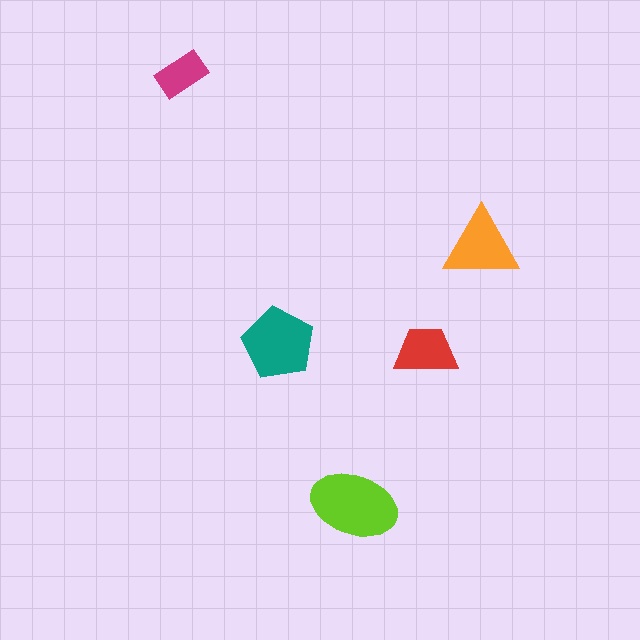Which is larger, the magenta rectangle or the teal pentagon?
The teal pentagon.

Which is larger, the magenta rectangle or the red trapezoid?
The red trapezoid.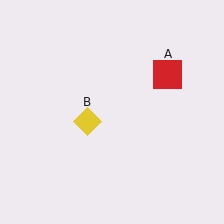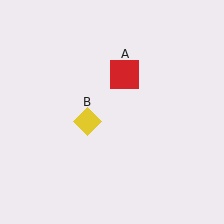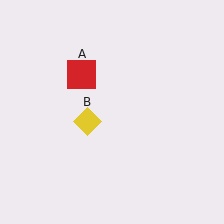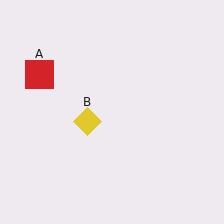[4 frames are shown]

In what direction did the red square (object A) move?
The red square (object A) moved left.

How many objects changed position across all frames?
1 object changed position: red square (object A).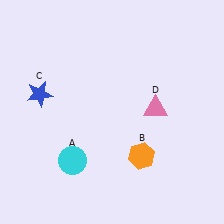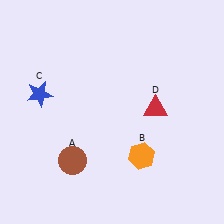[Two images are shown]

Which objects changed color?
A changed from cyan to brown. D changed from pink to red.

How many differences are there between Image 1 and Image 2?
There are 2 differences between the two images.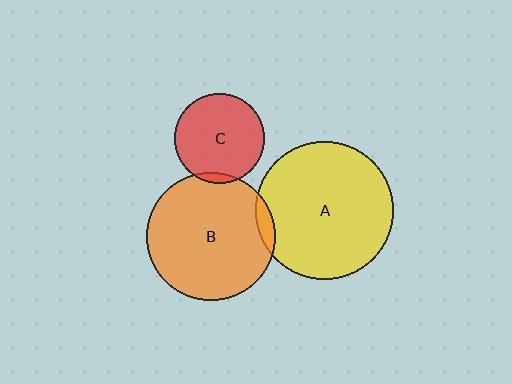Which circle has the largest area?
Circle A (yellow).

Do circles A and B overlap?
Yes.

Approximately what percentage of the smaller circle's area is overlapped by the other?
Approximately 5%.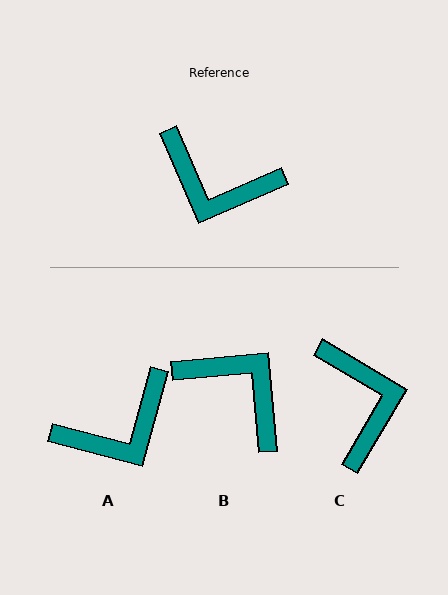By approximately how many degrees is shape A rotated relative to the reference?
Approximately 52 degrees counter-clockwise.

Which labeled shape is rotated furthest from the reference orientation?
B, about 162 degrees away.